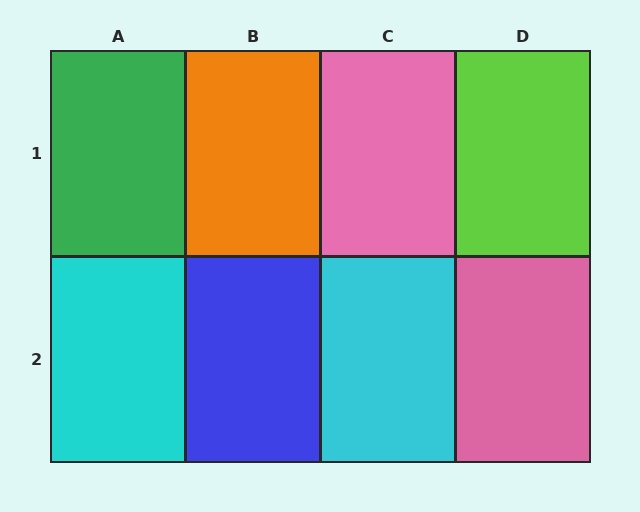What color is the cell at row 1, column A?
Green.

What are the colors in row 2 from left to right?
Cyan, blue, cyan, pink.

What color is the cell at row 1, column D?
Lime.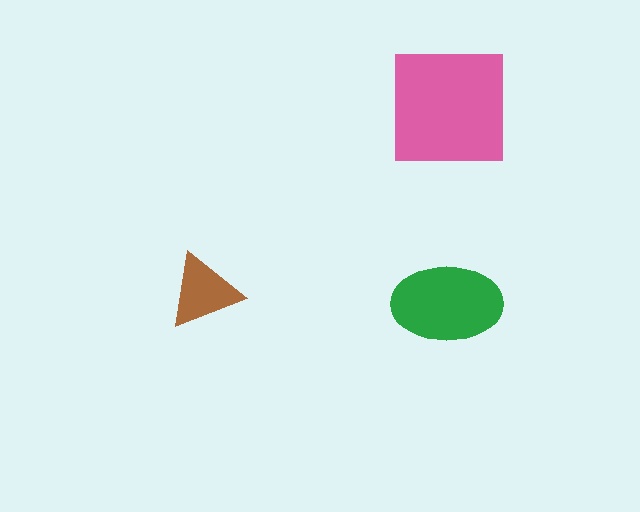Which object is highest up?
The pink square is topmost.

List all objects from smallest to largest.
The brown triangle, the green ellipse, the pink square.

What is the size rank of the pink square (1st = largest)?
1st.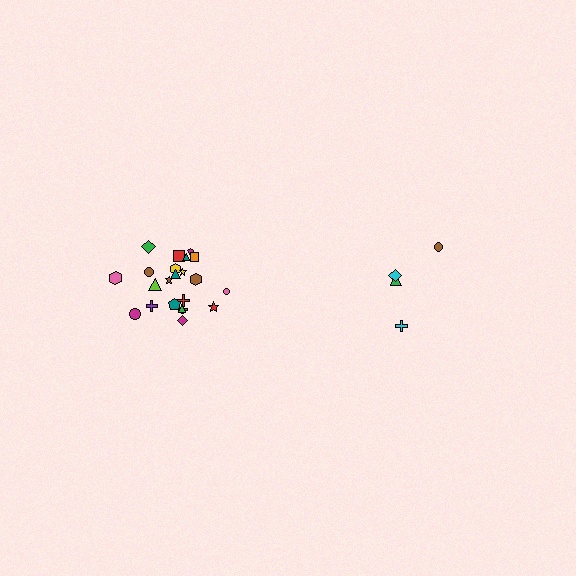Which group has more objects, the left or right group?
The left group.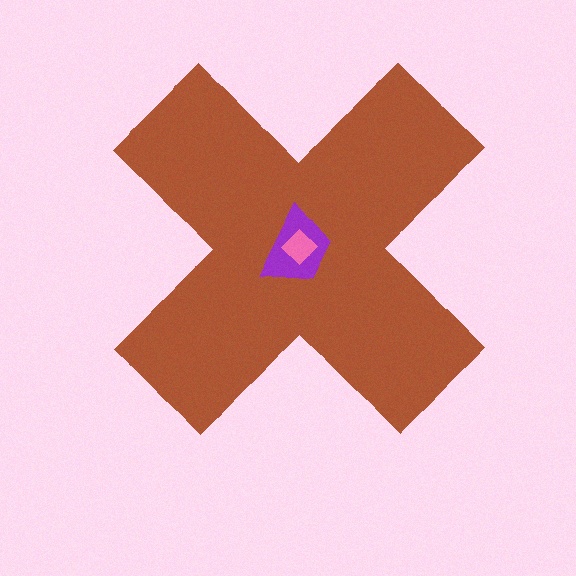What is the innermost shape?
The pink diamond.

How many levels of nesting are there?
3.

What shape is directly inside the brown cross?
The purple trapezoid.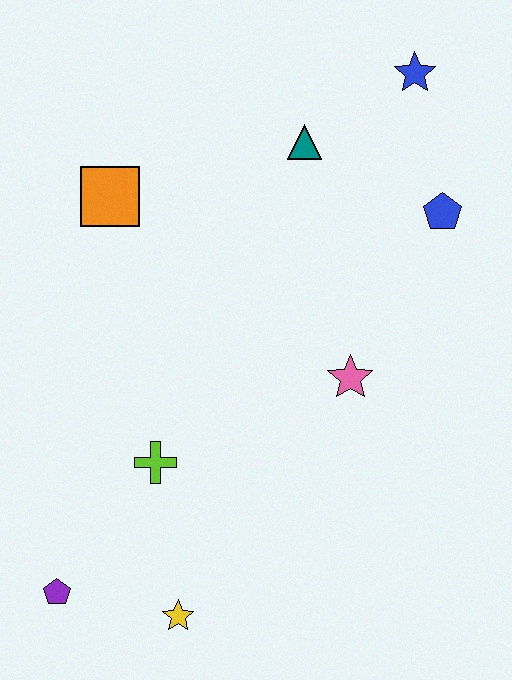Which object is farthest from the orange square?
The yellow star is farthest from the orange square.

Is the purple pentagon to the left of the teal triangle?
Yes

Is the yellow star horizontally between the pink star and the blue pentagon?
No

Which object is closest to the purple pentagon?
The yellow star is closest to the purple pentagon.